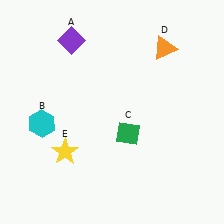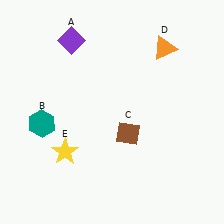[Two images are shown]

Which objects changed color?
B changed from cyan to teal. C changed from green to brown.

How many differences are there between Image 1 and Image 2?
There are 2 differences between the two images.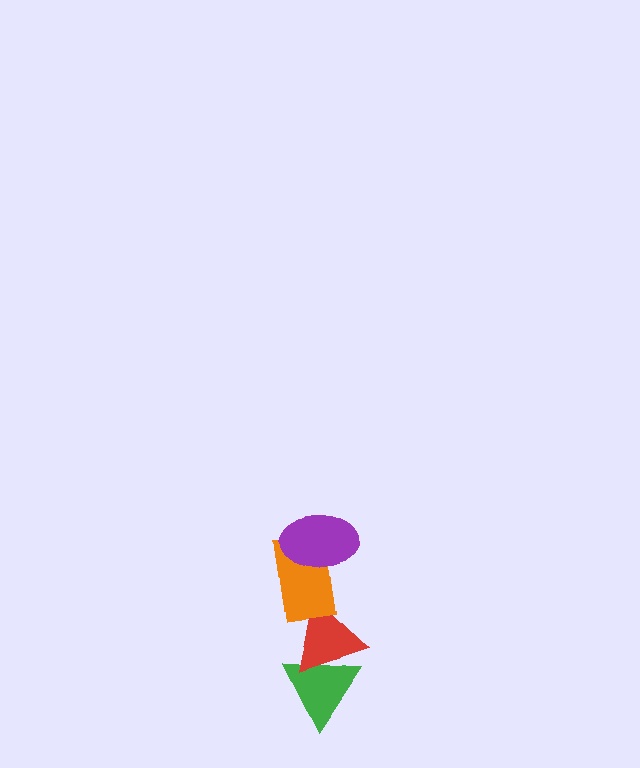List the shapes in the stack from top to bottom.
From top to bottom: the purple ellipse, the orange rectangle, the red triangle, the green triangle.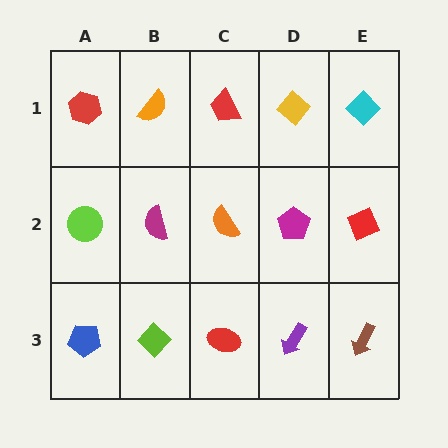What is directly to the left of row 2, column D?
An orange semicircle.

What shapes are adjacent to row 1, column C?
An orange semicircle (row 2, column C), an orange semicircle (row 1, column B), a yellow diamond (row 1, column D).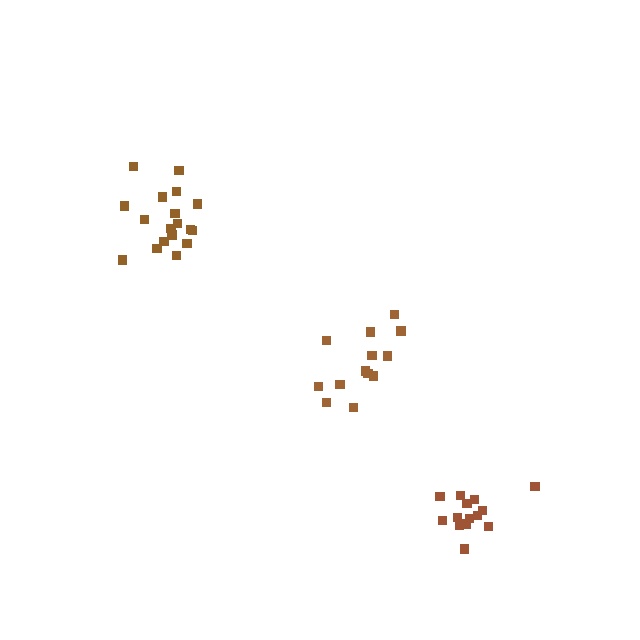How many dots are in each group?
Group 1: 18 dots, Group 2: 14 dots, Group 3: 13 dots (45 total).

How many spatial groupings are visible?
There are 3 spatial groupings.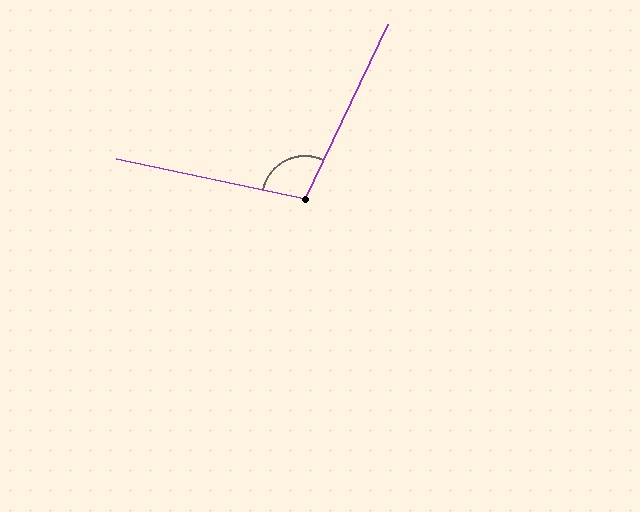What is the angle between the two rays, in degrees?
Approximately 104 degrees.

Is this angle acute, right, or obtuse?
It is obtuse.